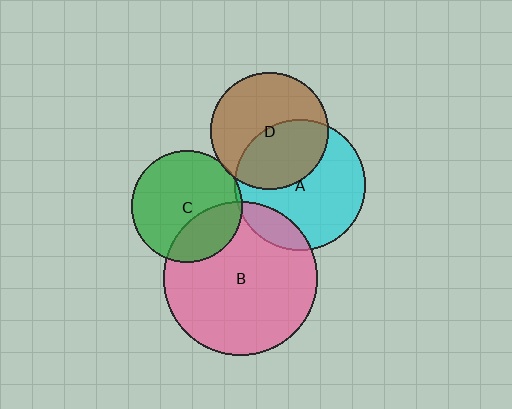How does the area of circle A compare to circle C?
Approximately 1.4 times.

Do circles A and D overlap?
Yes.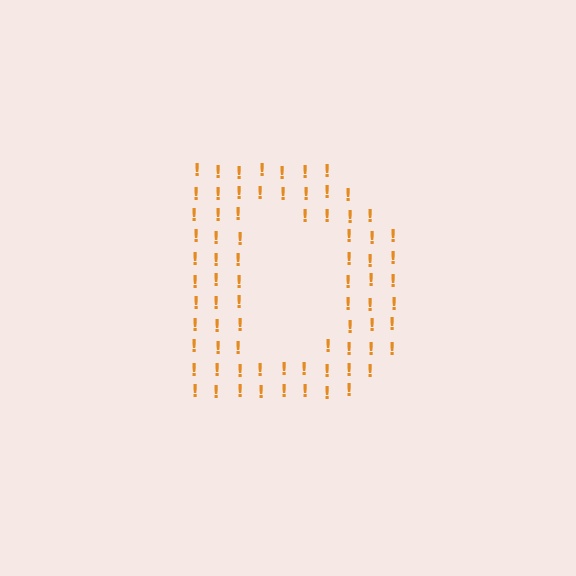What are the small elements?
The small elements are exclamation marks.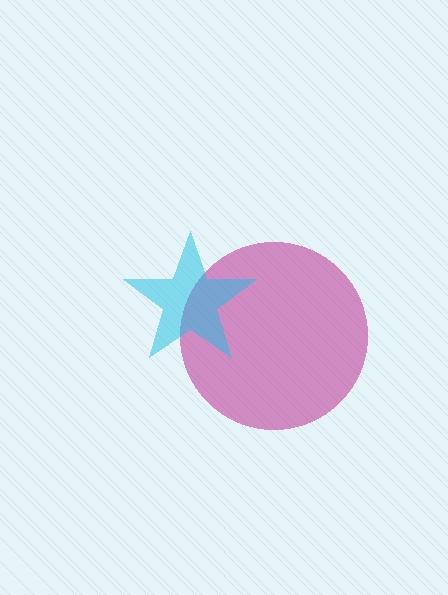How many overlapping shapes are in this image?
There are 2 overlapping shapes in the image.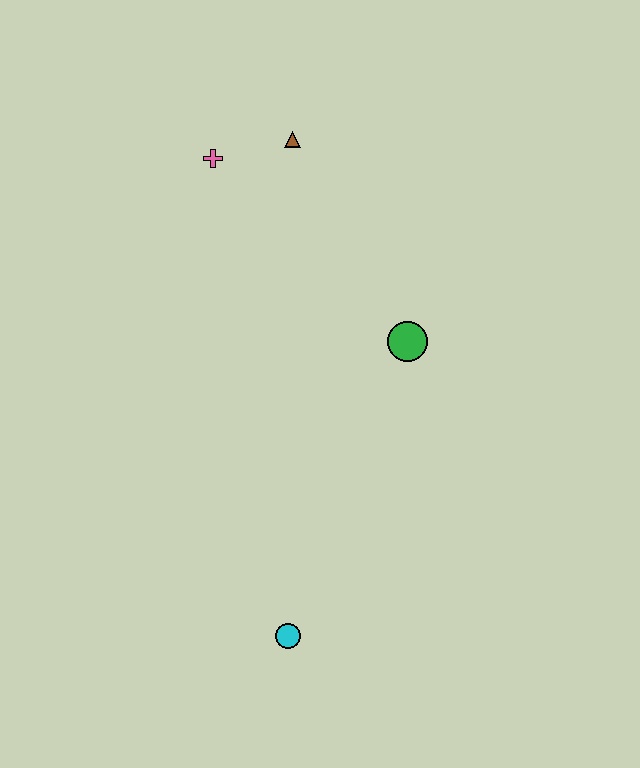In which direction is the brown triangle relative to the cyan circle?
The brown triangle is above the cyan circle.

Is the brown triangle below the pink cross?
No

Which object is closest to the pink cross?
The brown triangle is closest to the pink cross.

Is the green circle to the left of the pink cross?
No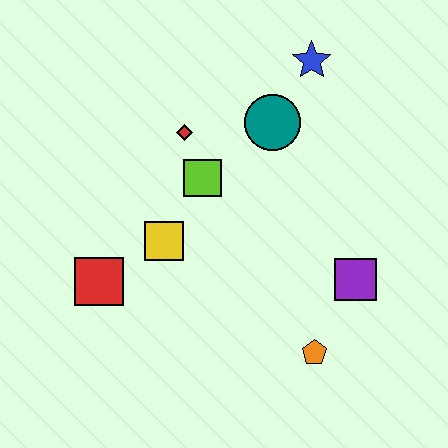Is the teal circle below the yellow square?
No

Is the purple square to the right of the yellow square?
Yes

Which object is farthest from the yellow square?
The blue star is farthest from the yellow square.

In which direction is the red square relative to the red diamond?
The red square is below the red diamond.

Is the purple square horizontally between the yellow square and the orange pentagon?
No